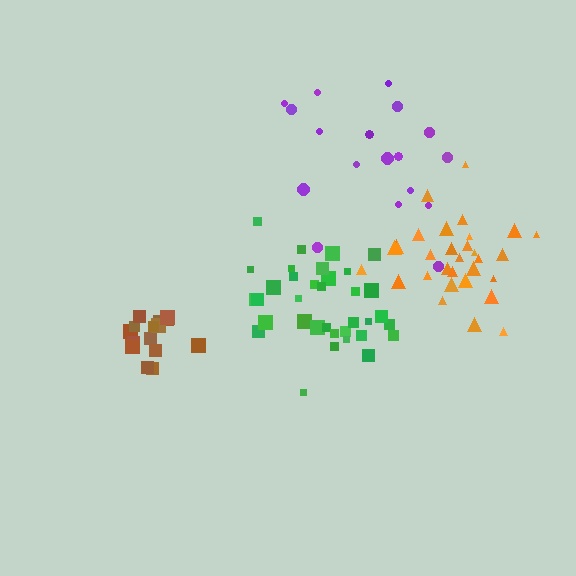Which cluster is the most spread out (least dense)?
Purple.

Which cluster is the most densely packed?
Brown.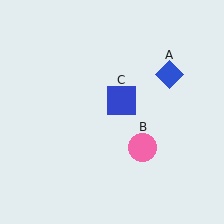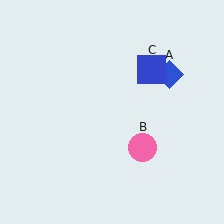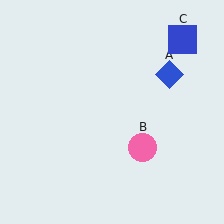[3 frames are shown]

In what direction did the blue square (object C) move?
The blue square (object C) moved up and to the right.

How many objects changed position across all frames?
1 object changed position: blue square (object C).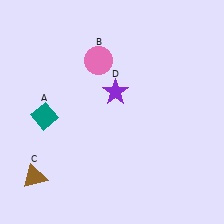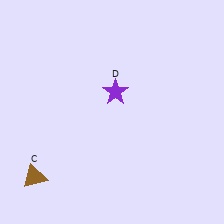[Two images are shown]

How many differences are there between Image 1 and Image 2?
There are 2 differences between the two images.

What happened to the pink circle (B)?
The pink circle (B) was removed in Image 2. It was in the top-left area of Image 1.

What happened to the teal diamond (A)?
The teal diamond (A) was removed in Image 2. It was in the bottom-left area of Image 1.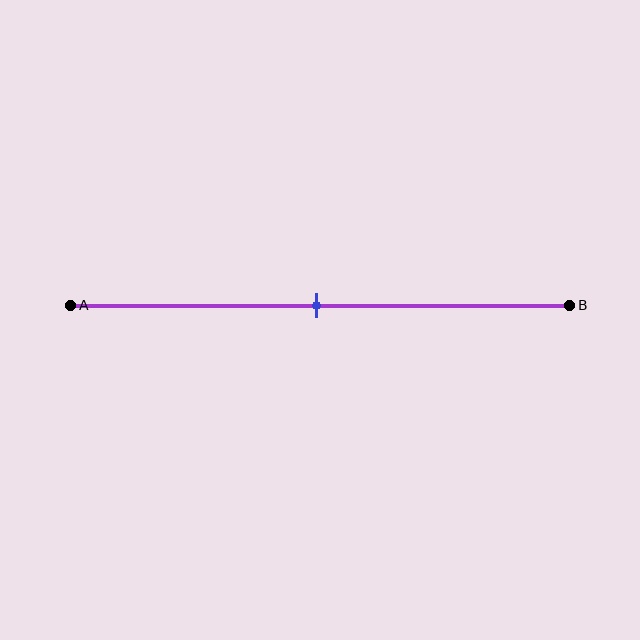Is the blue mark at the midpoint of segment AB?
Yes, the mark is approximately at the midpoint.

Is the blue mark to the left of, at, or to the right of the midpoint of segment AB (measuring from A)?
The blue mark is approximately at the midpoint of segment AB.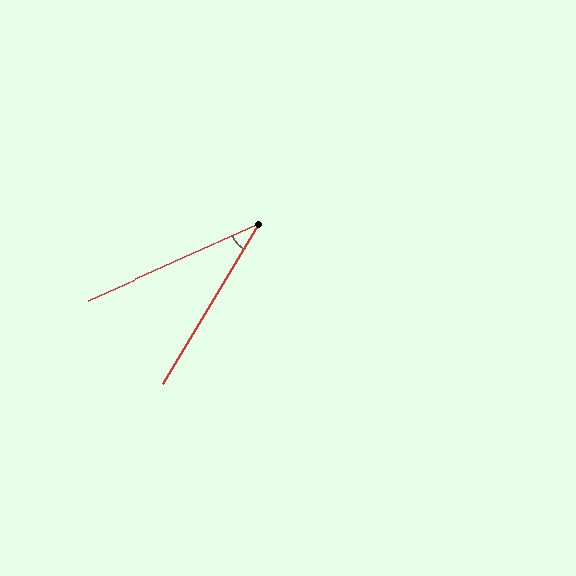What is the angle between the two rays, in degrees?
Approximately 35 degrees.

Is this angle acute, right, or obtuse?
It is acute.